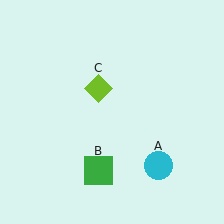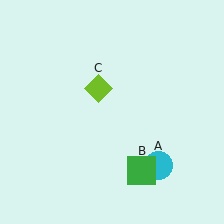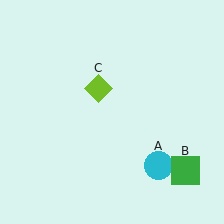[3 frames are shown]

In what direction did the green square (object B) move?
The green square (object B) moved right.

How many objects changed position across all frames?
1 object changed position: green square (object B).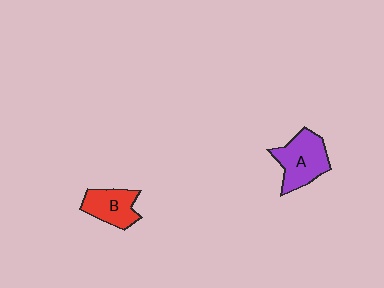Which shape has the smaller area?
Shape B (red).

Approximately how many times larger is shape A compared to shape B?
Approximately 1.4 times.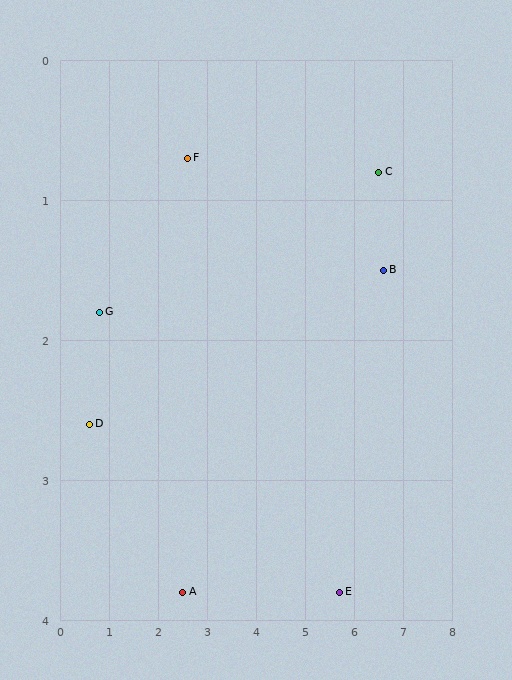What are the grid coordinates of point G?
Point G is at approximately (0.8, 1.8).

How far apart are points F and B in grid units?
Points F and B are about 4.1 grid units apart.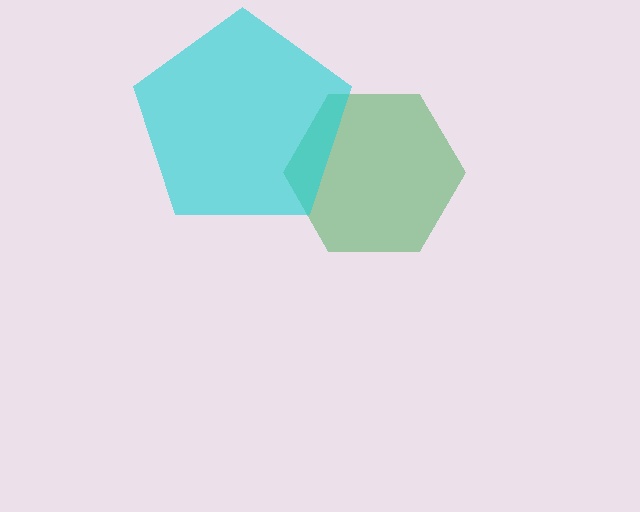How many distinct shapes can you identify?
There are 2 distinct shapes: a green hexagon, a cyan pentagon.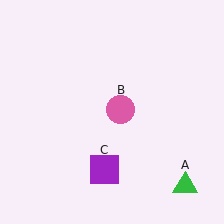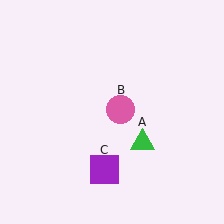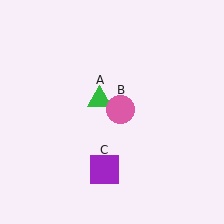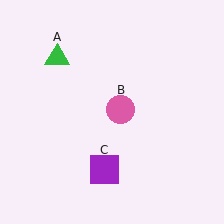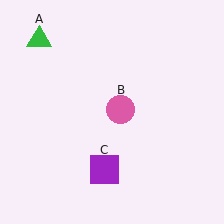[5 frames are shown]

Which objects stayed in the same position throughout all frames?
Pink circle (object B) and purple square (object C) remained stationary.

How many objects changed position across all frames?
1 object changed position: green triangle (object A).